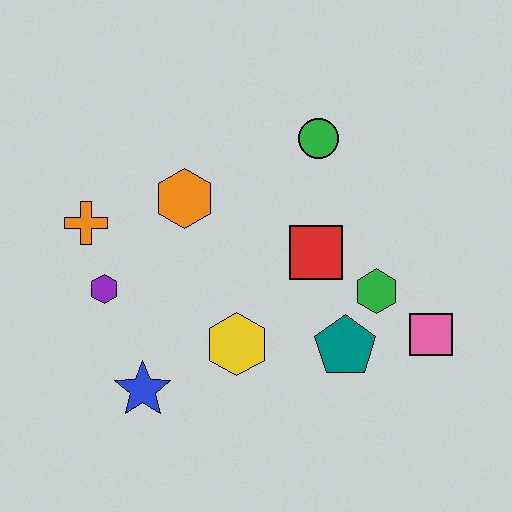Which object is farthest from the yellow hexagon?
The green circle is farthest from the yellow hexagon.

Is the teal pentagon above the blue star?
Yes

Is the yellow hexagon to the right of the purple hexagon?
Yes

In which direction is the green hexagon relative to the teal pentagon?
The green hexagon is above the teal pentagon.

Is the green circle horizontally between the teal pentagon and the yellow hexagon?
Yes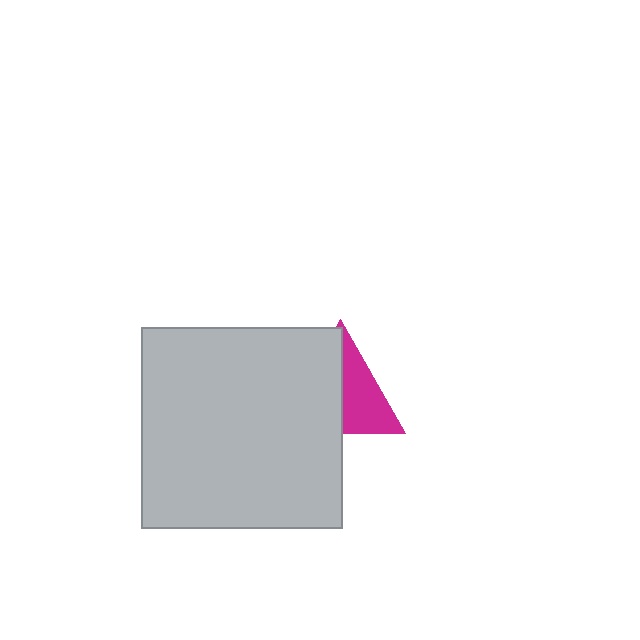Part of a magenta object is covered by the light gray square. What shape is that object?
It is a triangle.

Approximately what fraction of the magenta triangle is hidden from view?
Roughly 54% of the magenta triangle is hidden behind the light gray square.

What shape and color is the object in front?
The object in front is a light gray square.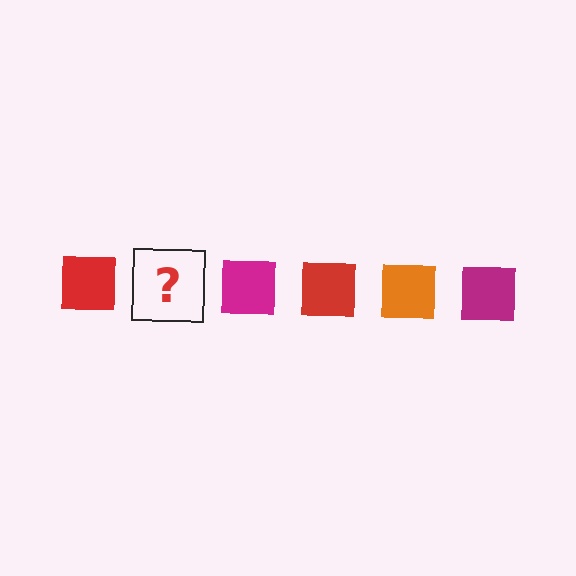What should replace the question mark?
The question mark should be replaced with an orange square.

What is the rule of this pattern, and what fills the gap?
The rule is that the pattern cycles through red, orange, magenta squares. The gap should be filled with an orange square.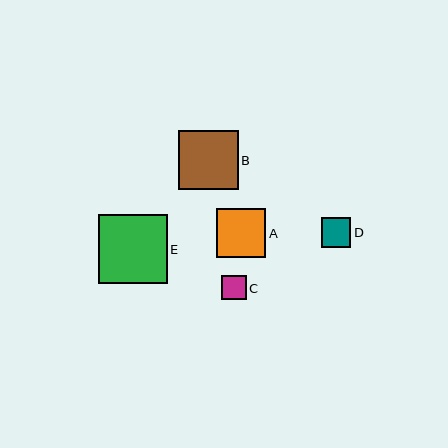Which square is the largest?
Square E is the largest with a size of approximately 69 pixels.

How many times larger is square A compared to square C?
Square A is approximately 2.0 times the size of square C.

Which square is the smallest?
Square C is the smallest with a size of approximately 24 pixels.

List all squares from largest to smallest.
From largest to smallest: E, B, A, D, C.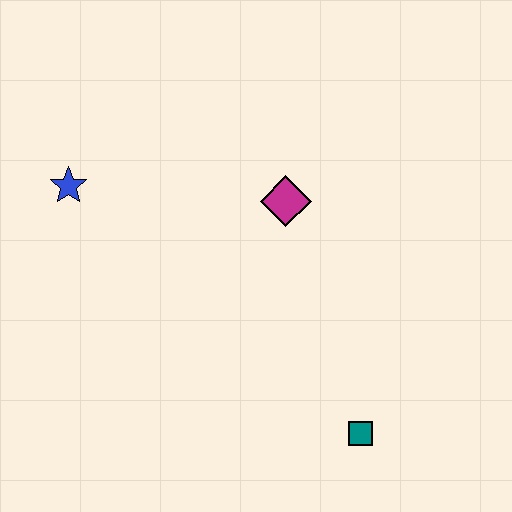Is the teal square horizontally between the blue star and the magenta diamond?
No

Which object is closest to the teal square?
The magenta diamond is closest to the teal square.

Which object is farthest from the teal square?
The blue star is farthest from the teal square.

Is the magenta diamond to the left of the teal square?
Yes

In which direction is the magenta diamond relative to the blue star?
The magenta diamond is to the right of the blue star.